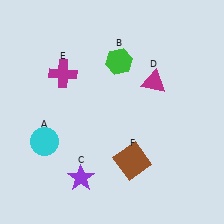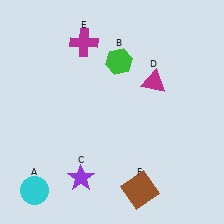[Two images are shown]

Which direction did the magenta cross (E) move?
The magenta cross (E) moved up.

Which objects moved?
The objects that moved are: the cyan circle (A), the magenta cross (E), the brown square (F).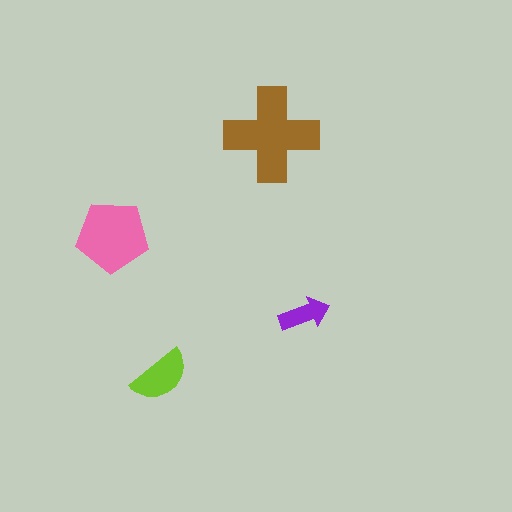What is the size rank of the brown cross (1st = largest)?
1st.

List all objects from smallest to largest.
The purple arrow, the lime semicircle, the pink pentagon, the brown cross.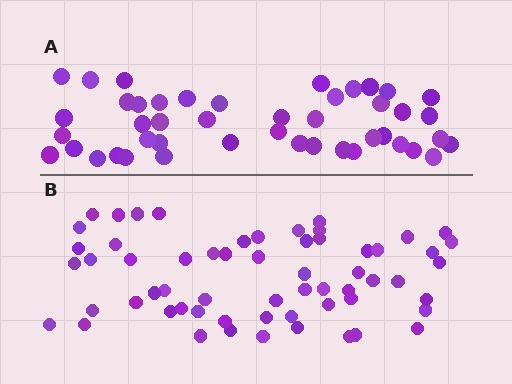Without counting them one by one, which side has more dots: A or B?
Region B (the bottom region) has more dots.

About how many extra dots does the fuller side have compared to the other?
Region B has approximately 15 more dots than region A.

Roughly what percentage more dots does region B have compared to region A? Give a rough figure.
About 35% more.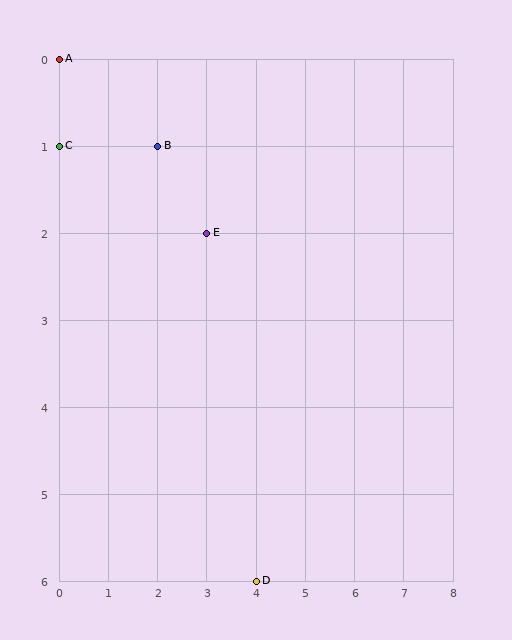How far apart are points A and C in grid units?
Points A and C are 1 row apart.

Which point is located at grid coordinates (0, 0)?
Point A is at (0, 0).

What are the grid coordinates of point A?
Point A is at grid coordinates (0, 0).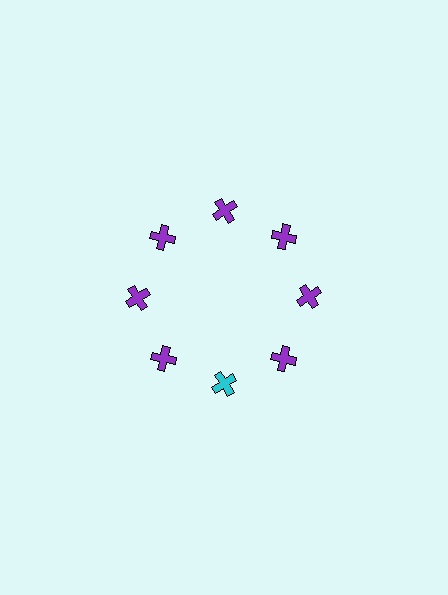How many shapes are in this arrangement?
There are 8 shapes arranged in a ring pattern.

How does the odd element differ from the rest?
It has a different color: cyan instead of purple.